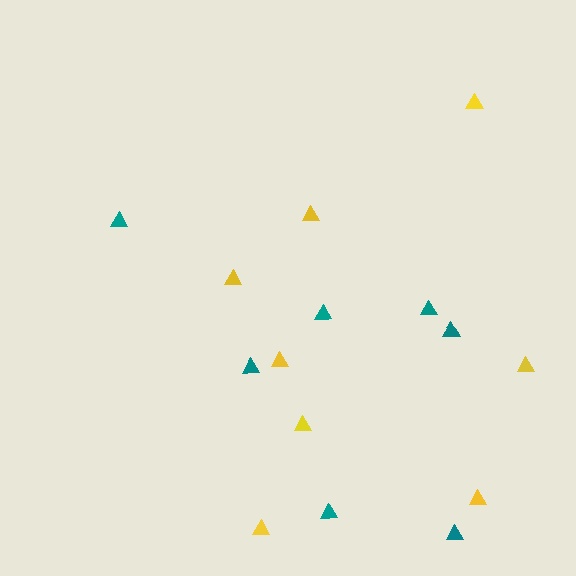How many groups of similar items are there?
There are 2 groups: one group of teal triangles (7) and one group of yellow triangles (8).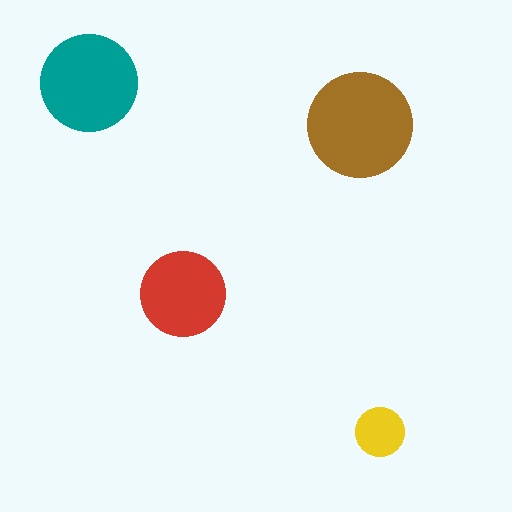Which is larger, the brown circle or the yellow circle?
The brown one.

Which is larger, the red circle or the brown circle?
The brown one.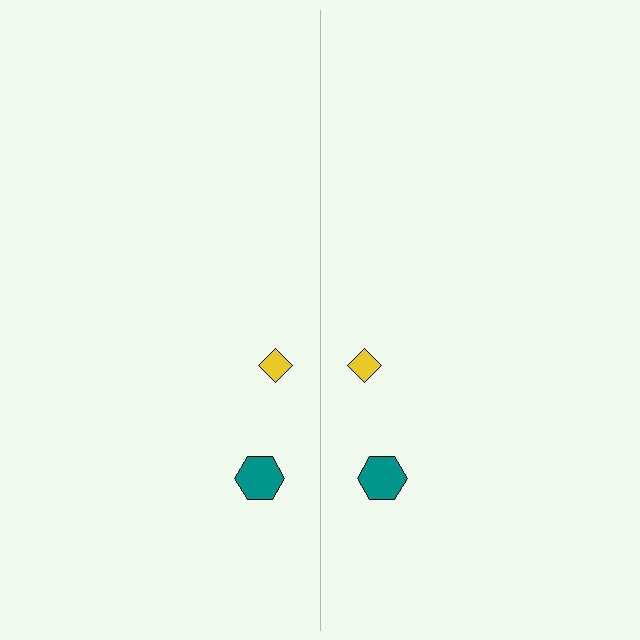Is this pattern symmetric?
Yes, this pattern has bilateral (reflection) symmetry.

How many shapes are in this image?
There are 4 shapes in this image.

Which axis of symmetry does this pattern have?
The pattern has a vertical axis of symmetry running through the center of the image.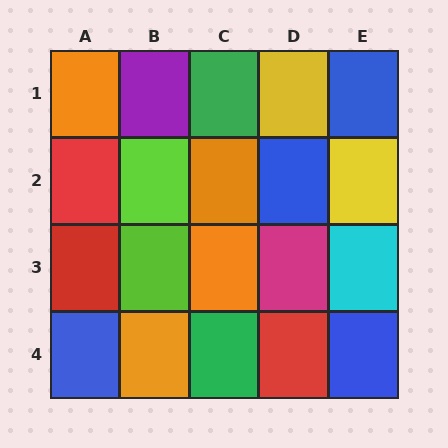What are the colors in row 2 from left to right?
Red, lime, orange, blue, yellow.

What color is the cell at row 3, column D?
Magenta.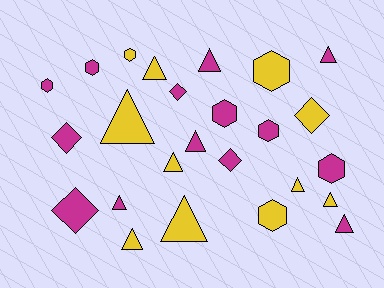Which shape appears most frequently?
Triangle, with 12 objects.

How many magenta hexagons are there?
There are 5 magenta hexagons.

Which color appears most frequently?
Magenta, with 14 objects.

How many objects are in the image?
There are 25 objects.